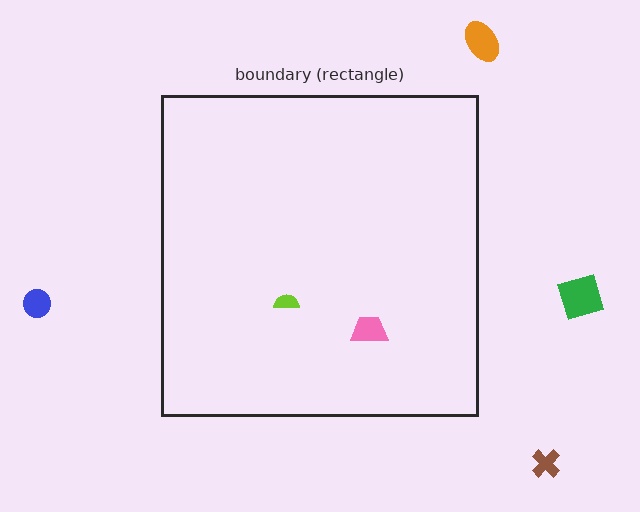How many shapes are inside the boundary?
2 inside, 4 outside.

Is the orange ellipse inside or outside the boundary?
Outside.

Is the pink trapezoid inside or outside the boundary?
Inside.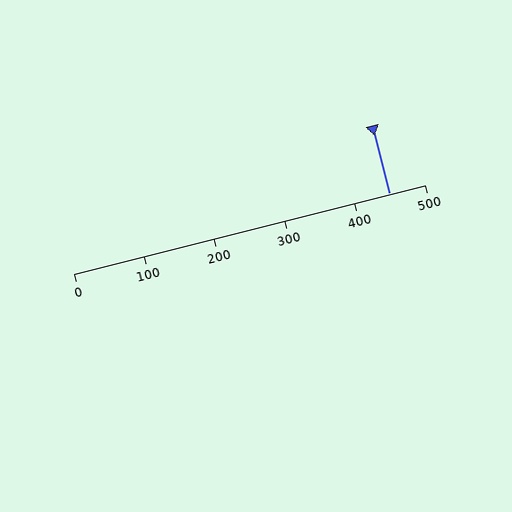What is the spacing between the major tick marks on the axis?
The major ticks are spaced 100 apart.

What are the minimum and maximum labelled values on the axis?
The axis runs from 0 to 500.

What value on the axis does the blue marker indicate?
The marker indicates approximately 450.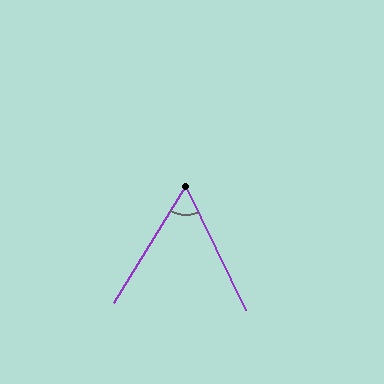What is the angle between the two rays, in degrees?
Approximately 58 degrees.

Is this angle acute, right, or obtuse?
It is acute.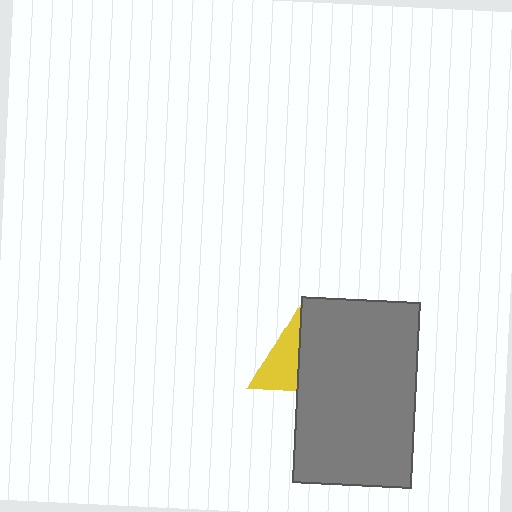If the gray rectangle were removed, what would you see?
You would see the complete yellow triangle.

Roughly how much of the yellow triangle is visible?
A small part of it is visible (roughly 41%).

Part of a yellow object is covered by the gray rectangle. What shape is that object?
It is a triangle.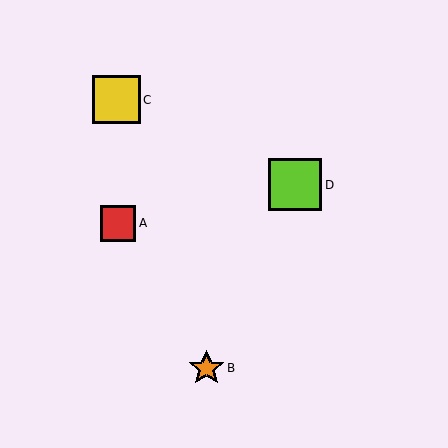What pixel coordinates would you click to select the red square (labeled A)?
Click at (118, 223) to select the red square A.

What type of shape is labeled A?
Shape A is a red square.